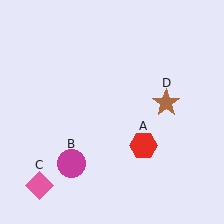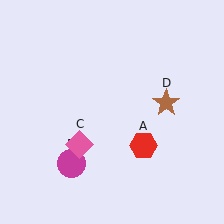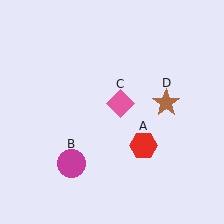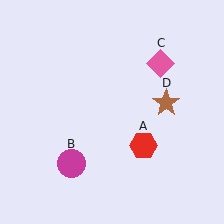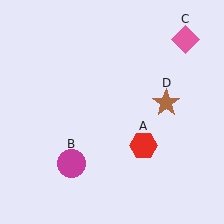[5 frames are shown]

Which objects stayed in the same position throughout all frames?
Red hexagon (object A) and magenta circle (object B) and brown star (object D) remained stationary.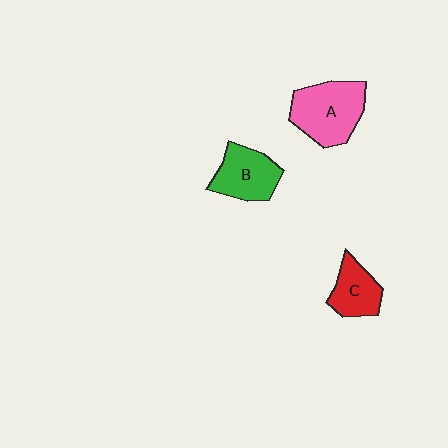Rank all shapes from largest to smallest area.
From largest to smallest: A (pink), B (green), C (red).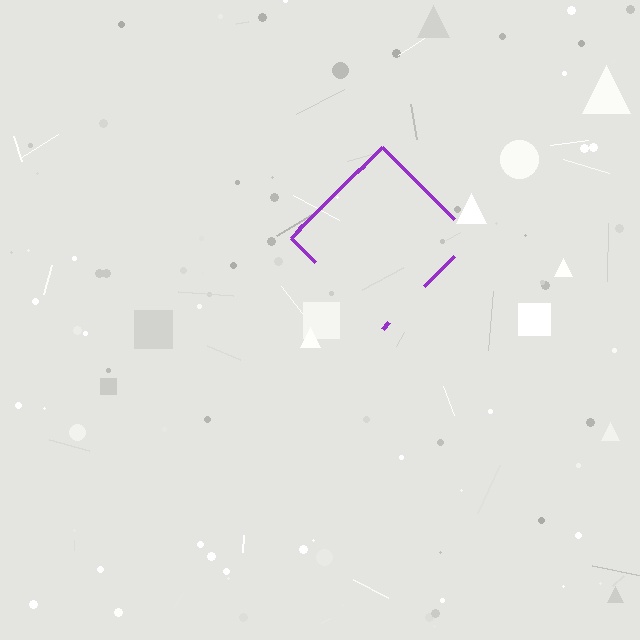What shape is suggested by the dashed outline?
The dashed outline suggests a diamond.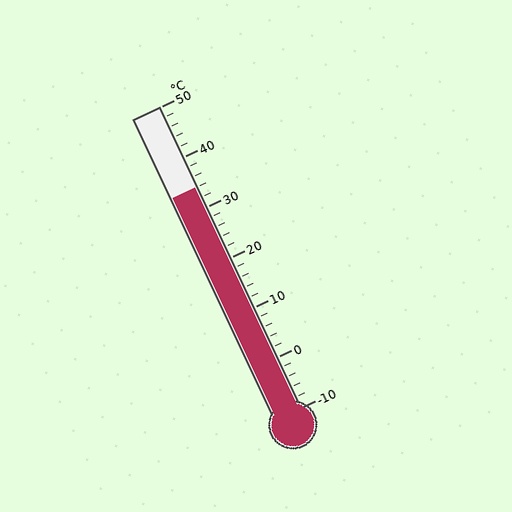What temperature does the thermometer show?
The thermometer shows approximately 34°C.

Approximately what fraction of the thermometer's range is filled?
The thermometer is filled to approximately 75% of its range.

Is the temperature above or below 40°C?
The temperature is below 40°C.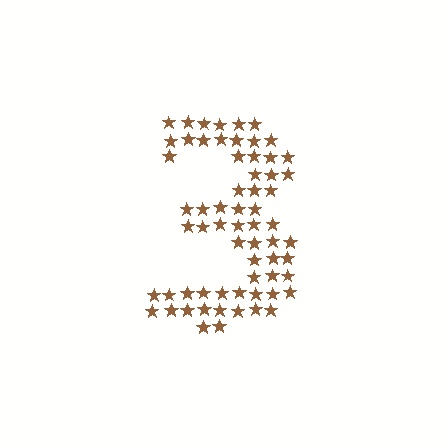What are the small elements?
The small elements are stars.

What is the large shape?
The large shape is the digit 3.